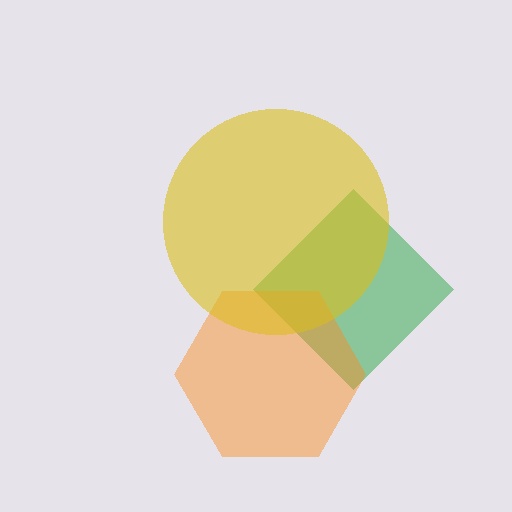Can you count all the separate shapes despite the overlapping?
Yes, there are 3 separate shapes.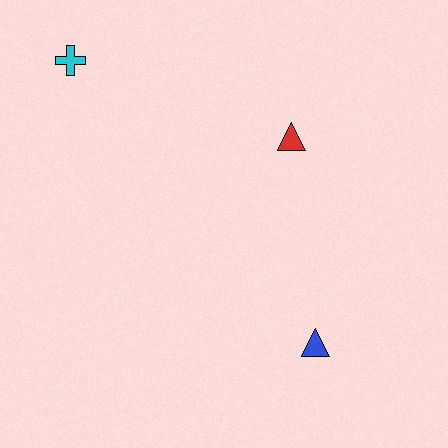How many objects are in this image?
There are 3 objects.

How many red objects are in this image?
There is 1 red object.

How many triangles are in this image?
There are 2 triangles.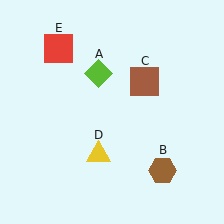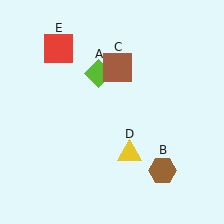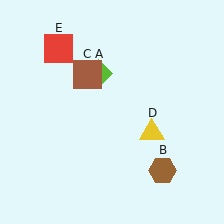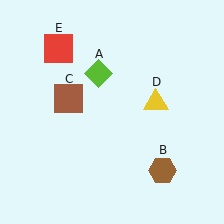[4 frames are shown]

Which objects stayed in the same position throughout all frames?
Lime diamond (object A) and brown hexagon (object B) and red square (object E) remained stationary.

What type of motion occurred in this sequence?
The brown square (object C), yellow triangle (object D) rotated counterclockwise around the center of the scene.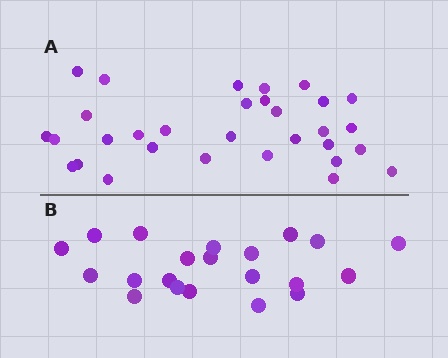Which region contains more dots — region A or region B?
Region A (the top region) has more dots.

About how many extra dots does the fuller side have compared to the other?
Region A has roughly 10 or so more dots than region B.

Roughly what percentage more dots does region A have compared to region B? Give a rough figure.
About 50% more.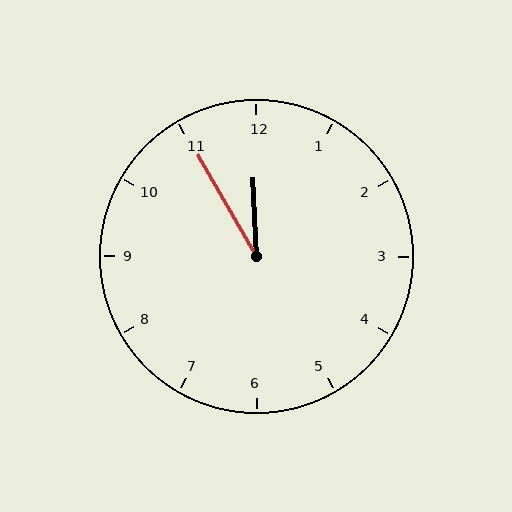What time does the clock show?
11:55.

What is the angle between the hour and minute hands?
Approximately 28 degrees.